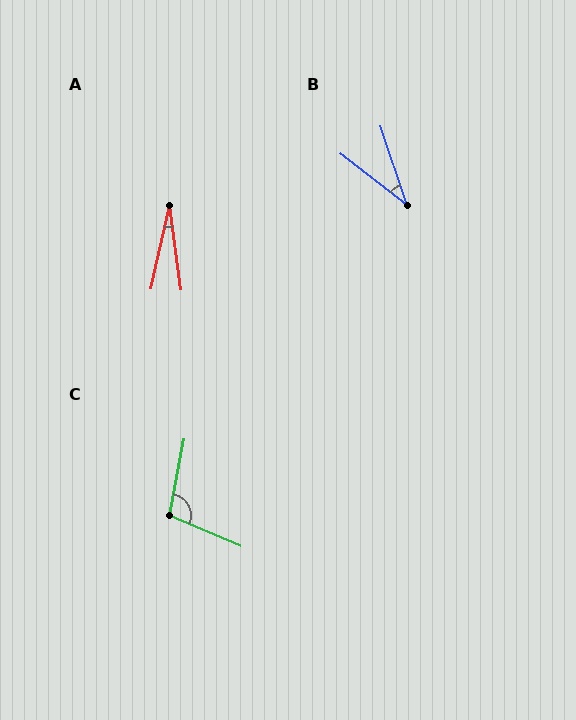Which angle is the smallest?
A, at approximately 21 degrees.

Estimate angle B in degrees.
Approximately 34 degrees.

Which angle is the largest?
C, at approximately 102 degrees.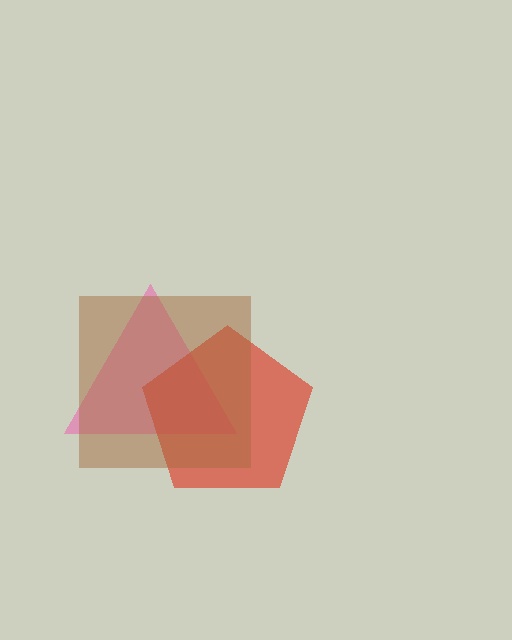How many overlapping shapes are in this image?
There are 3 overlapping shapes in the image.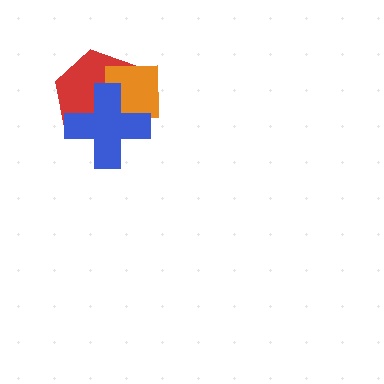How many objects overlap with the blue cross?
2 objects overlap with the blue cross.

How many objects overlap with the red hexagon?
2 objects overlap with the red hexagon.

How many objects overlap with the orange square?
2 objects overlap with the orange square.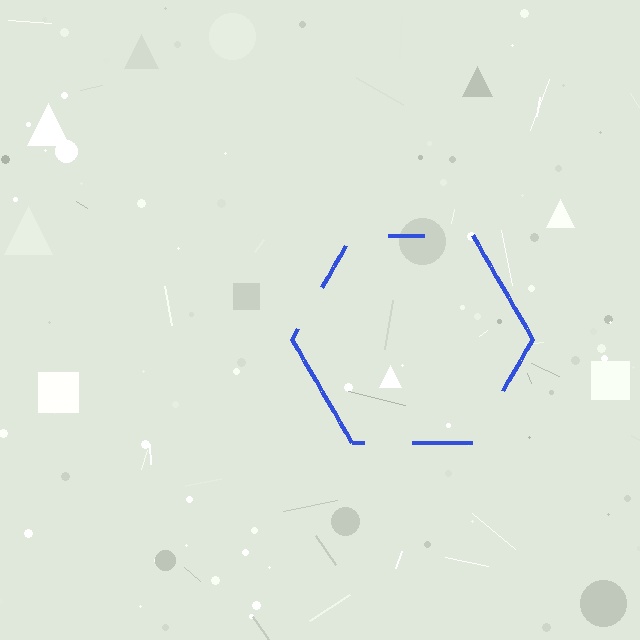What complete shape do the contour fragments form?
The contour fragments form a hexagon.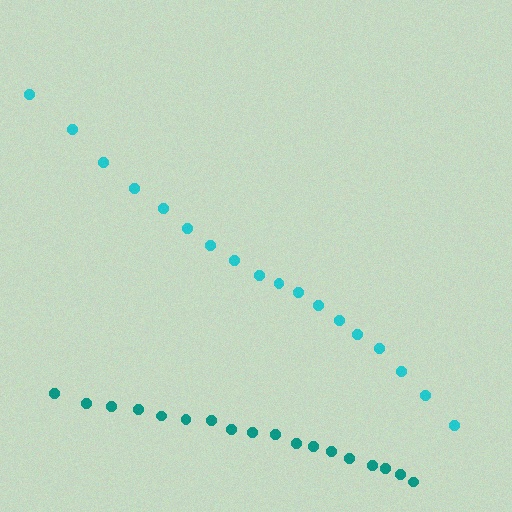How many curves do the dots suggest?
There are 2 distinct paths.